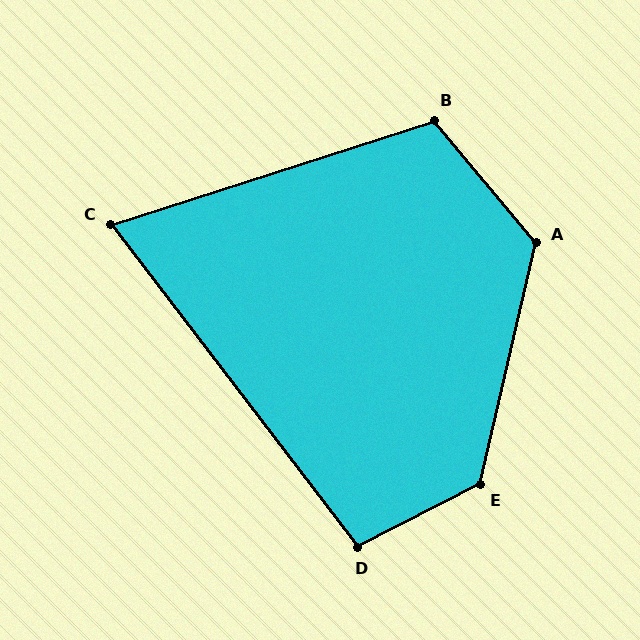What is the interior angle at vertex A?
Approximately 127 degrees (obtuse).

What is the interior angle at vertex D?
Approximately 101 degrees (obtuse).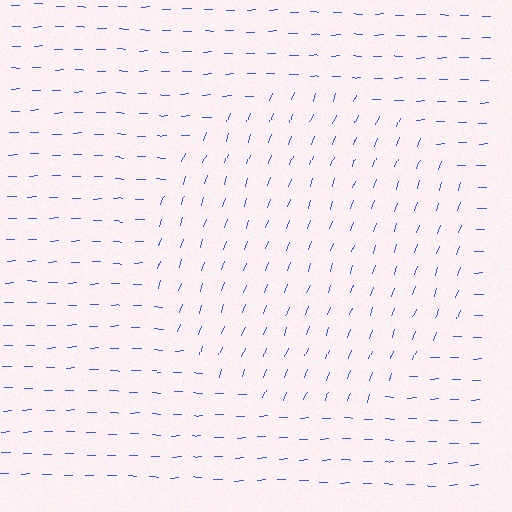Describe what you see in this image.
The image is filled with small blue line segments. A circle region in the image has lines oriented differently from the surrounding lines, creating a visible texture boundary.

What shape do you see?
I see a circle.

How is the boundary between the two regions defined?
The boundary is defined purely by a change in line orientation (approximately 69 degrees difference). All lines are the same color and thickness.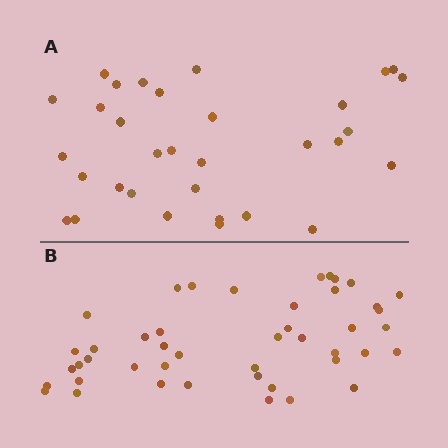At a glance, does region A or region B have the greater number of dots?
Region B (the bottom region) has more dots.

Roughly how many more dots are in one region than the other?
Region B has approximately 15 more dots than region A.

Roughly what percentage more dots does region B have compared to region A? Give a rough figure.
About 40% more.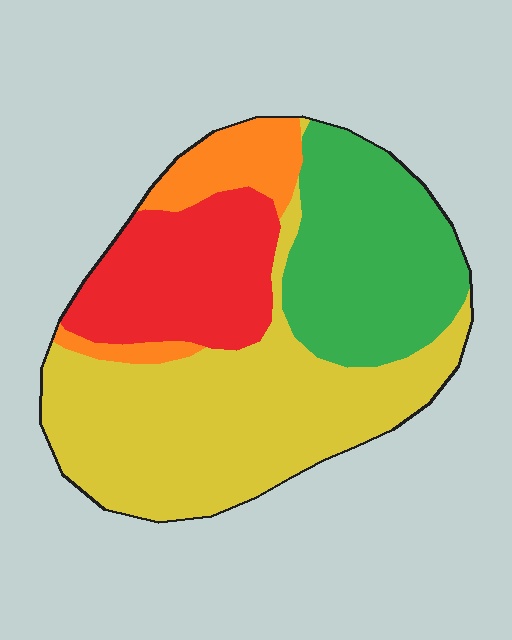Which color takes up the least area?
Orange, at roughly 10%.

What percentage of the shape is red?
Red covers 21% of the shape.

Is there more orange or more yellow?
Yellow.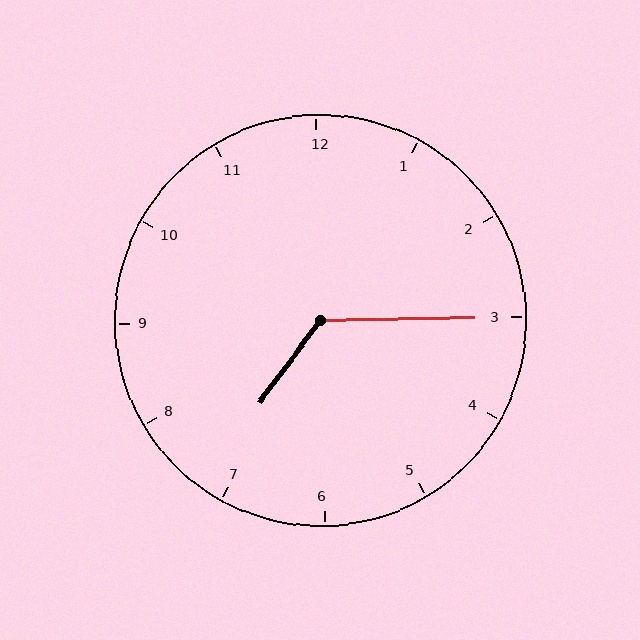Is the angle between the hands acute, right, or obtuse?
It is obtuse.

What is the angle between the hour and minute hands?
Approximately 128 degrees.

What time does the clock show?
7:15.